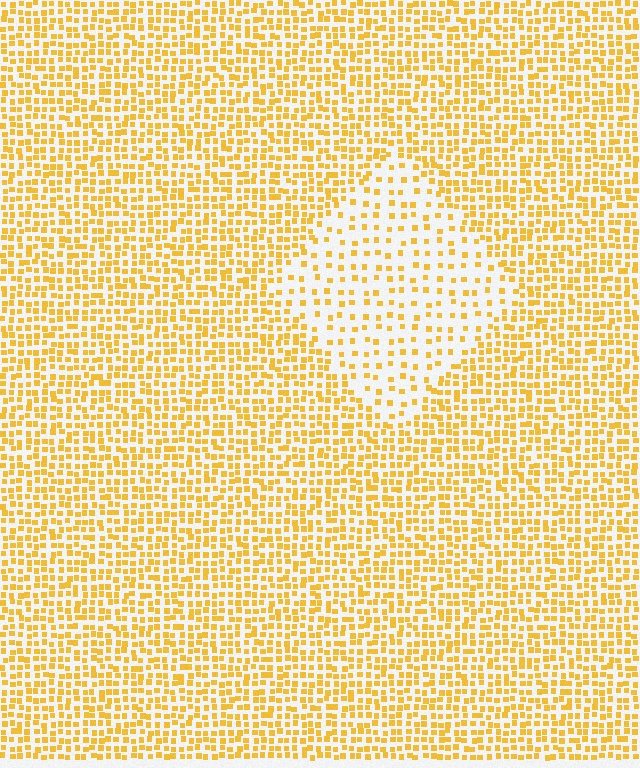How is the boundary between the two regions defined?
The boundary is defined by a change in element density (approximately 2.3x ratio). All elements are the same color, size, and shape.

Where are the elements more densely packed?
The elements are more densely packed outside the diamond boundary.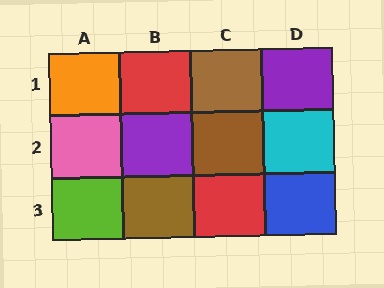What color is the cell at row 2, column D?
Cyan.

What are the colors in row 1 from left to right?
Orange, red, brown, purple.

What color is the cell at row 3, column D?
Blue.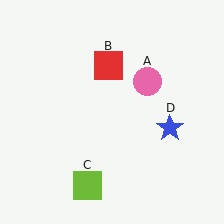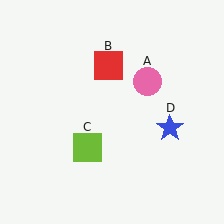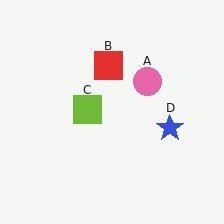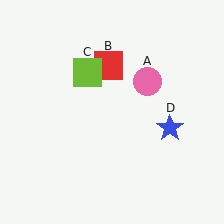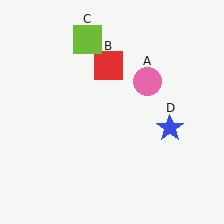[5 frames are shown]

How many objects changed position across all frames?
1 object changed position: lime square (object C).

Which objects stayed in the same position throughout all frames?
Pink circle (object A) and red square (object B) and blue star (object D) remained stationary.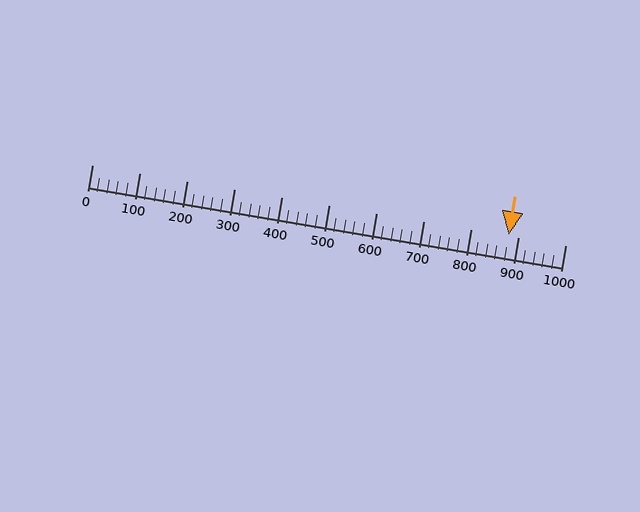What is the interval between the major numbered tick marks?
The major tick marks are spaced 100 units apart.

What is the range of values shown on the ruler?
The ruler shows values from 0 to 1000.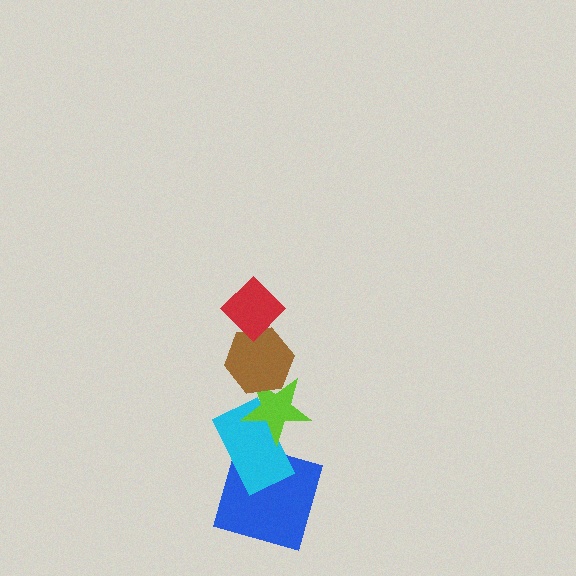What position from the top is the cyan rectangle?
The cyan rectangle is 4th from the top.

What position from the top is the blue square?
The blue square is 5th from the top.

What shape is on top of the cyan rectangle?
The lime star is on top of the cyan rectangle.